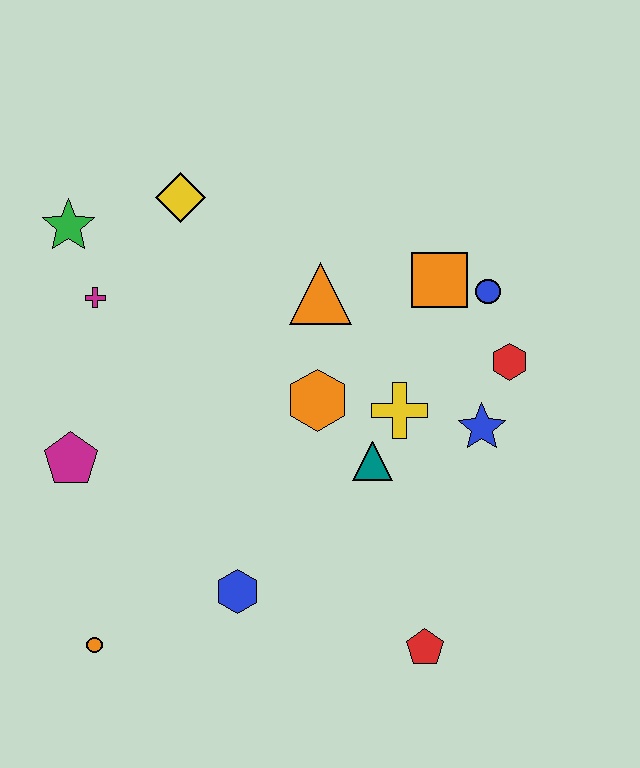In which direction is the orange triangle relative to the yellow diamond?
The orange triangle is to the right of the yellow diamond.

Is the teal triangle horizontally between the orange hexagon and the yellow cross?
Yes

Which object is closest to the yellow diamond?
The green star is closest to the yellow diamond.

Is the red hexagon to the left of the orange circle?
No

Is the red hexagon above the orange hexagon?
Yes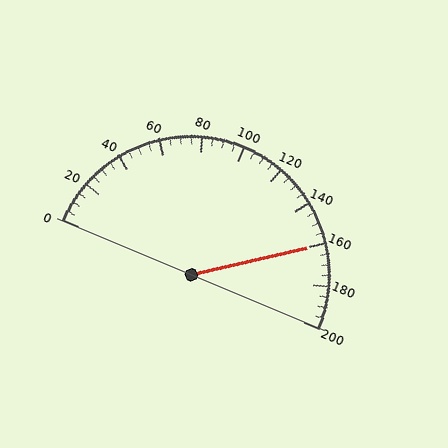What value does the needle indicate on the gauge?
The needle indicates approximately 160.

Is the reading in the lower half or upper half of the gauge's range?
The reading is in the upper half of the range (0 to 200).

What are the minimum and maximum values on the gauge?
The gauge ranges from 0 to 200.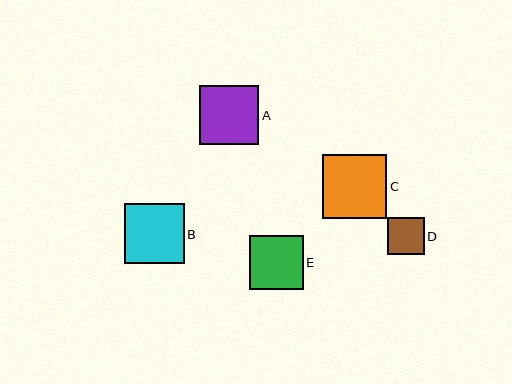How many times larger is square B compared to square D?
Square B is approximately 1.6 times the size of square D.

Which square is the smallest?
Square D is the smallest with a size of approximately 37 pixels.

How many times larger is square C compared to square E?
Square C is approximately 1.2 times the size of square E.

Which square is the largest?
Square C is the largest with a size of approximately 64 pixels.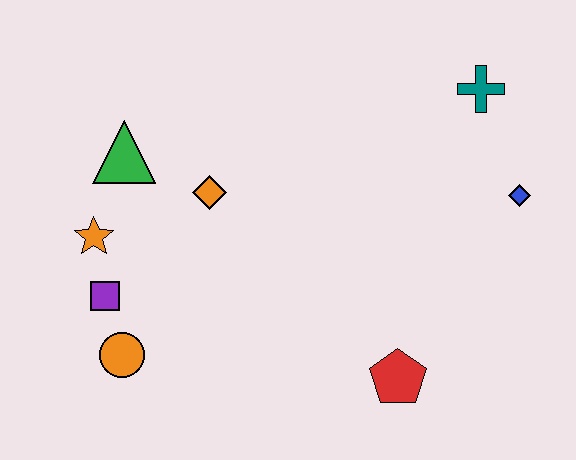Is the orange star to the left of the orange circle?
Yes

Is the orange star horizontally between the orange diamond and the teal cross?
No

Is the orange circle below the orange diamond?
Yes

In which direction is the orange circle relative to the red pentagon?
The orange circle is to the left of the red pentagon.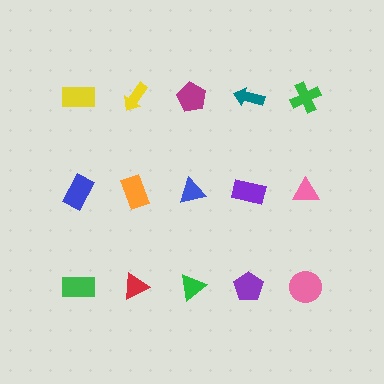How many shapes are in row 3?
5 shapes.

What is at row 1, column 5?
A green cross.